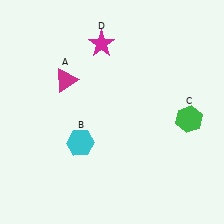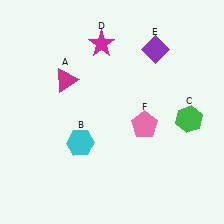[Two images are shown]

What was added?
A purple diamond (E), a pink pentagon (F) were added in Image 2.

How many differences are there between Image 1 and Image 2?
There are 2 differences between the two images.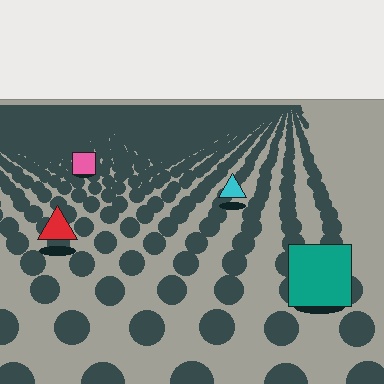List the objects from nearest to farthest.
From nearest to farthest: the teal square, the red triangle, the cyan triangle, the pink square.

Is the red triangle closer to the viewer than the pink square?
Yes. The red triangle is closer — you can tell from the texture gradient: the ground texture is coarser near it.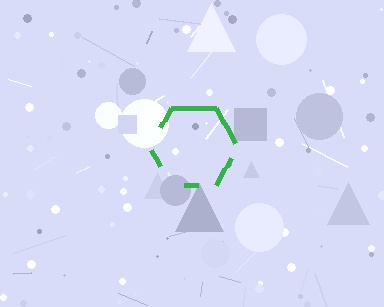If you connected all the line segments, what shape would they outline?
They would outline a hexagon.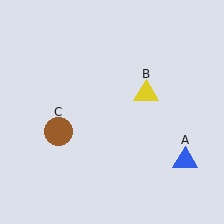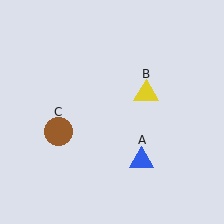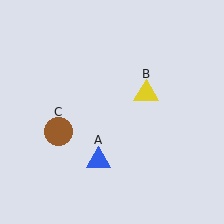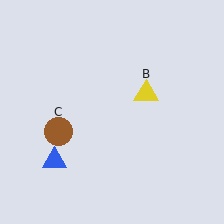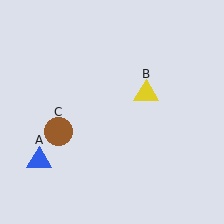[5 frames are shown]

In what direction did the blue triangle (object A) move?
The blue triangle (object A) moved left.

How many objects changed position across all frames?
1 object changed position: blue triangle (object A).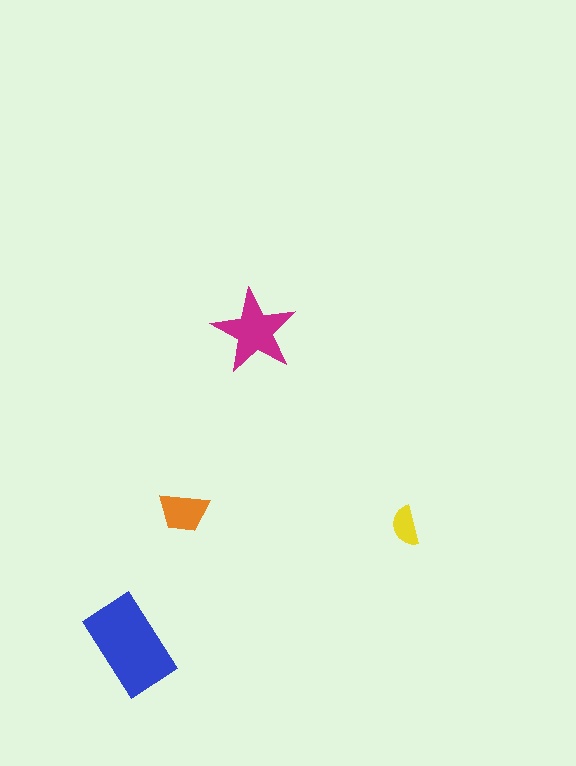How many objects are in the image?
There are 4 objects in the image.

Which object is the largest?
The blue rectangle.